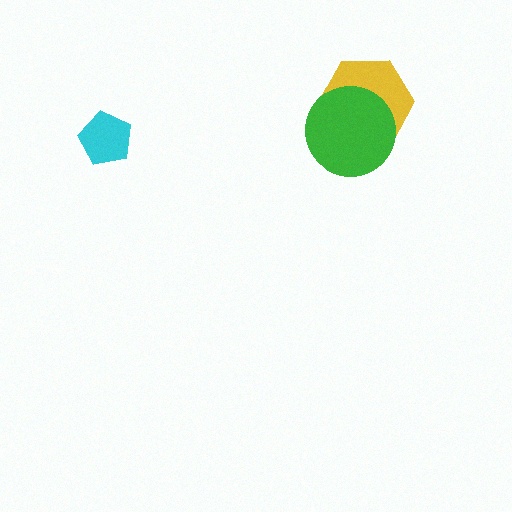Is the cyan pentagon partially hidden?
No, no other shape covers it.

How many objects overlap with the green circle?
1 object overlaps with the green circle.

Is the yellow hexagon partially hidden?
Yes, it is partially covered by another shape.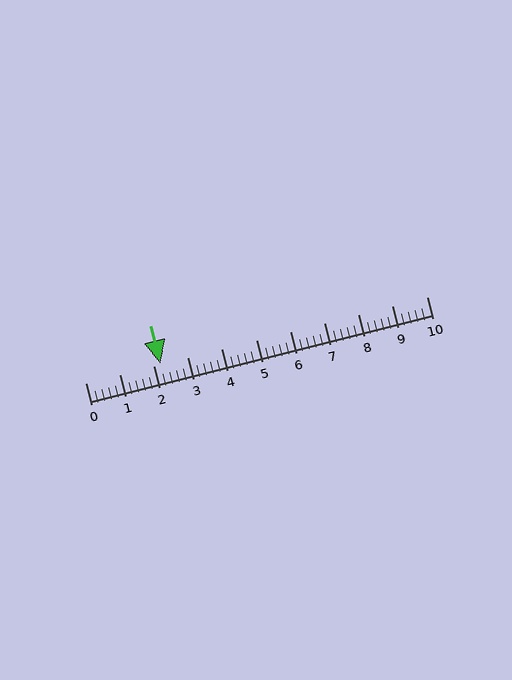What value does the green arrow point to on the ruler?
The green arrow points to approximately 2.2.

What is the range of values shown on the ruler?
The ruler shows values from 0 to 10.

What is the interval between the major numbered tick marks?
The major tick marks are spaced 1 units apart.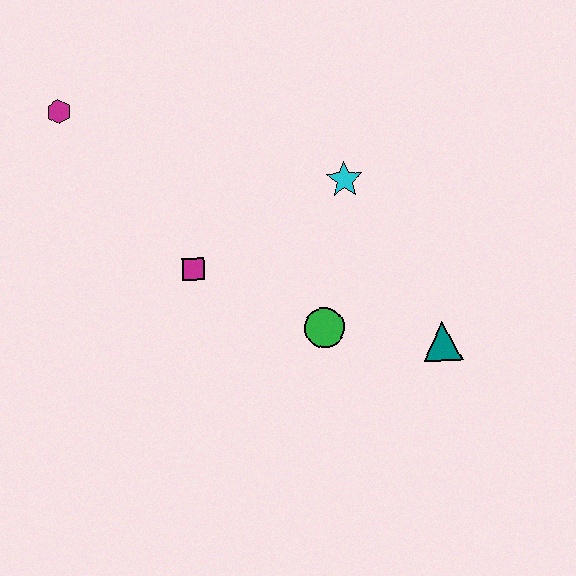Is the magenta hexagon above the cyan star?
Yes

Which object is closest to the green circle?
The teal triangle is closest to the green circle.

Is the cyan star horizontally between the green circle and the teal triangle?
Yes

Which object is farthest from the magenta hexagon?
The teal triangle is farthest from the magenta hexagon.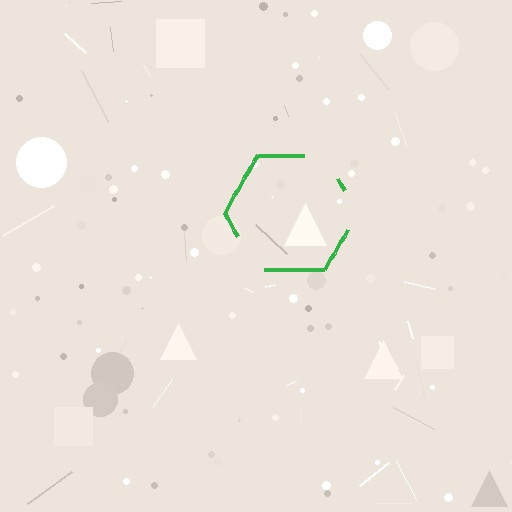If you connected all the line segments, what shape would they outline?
They would outline a hexagon.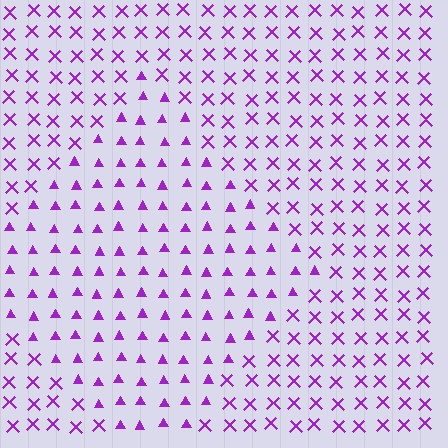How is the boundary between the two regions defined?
The boundary is defined by a change in element shape: triangles inside vs. X marks outside. All elements share the same color and spacing.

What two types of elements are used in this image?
The image uses triangles inside the diamond region and X marks outside it.